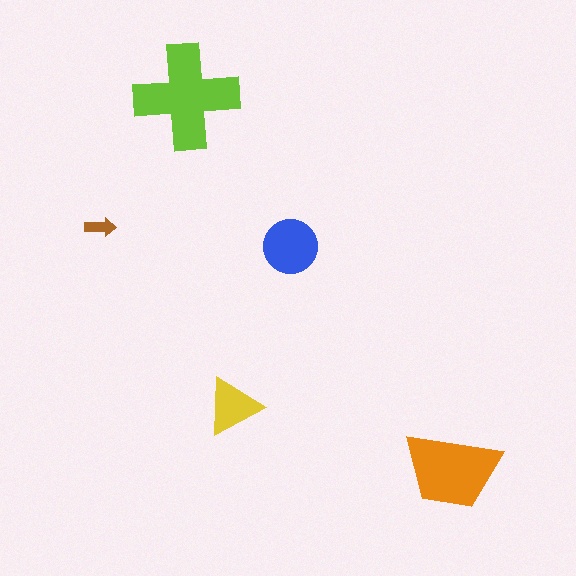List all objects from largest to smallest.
The lime cross, the orange trapezoid, the blue circle, the yellow triangle, the brown arrow.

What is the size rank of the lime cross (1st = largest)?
1st.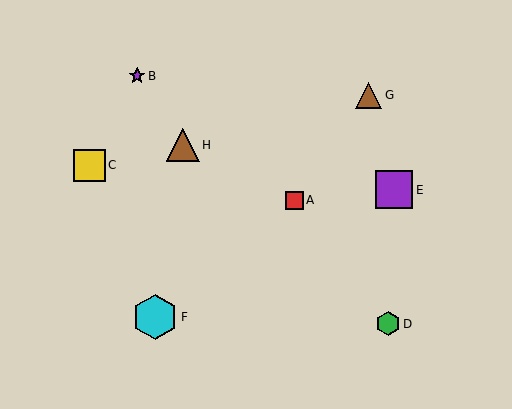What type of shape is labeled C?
Shape C is a yellow square.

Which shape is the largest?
The cyan hexagon (labeled F) is the largest.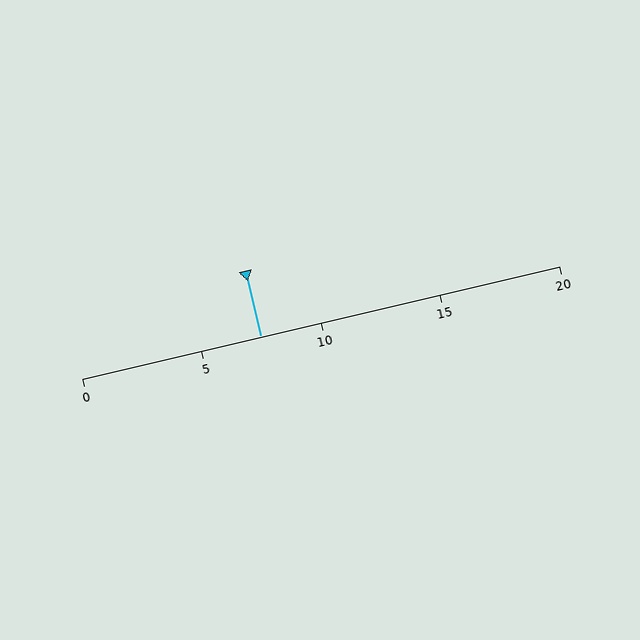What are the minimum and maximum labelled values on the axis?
The axis runs from 0 to 20.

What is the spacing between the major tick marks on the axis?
The major ticks are spaced 5 apart.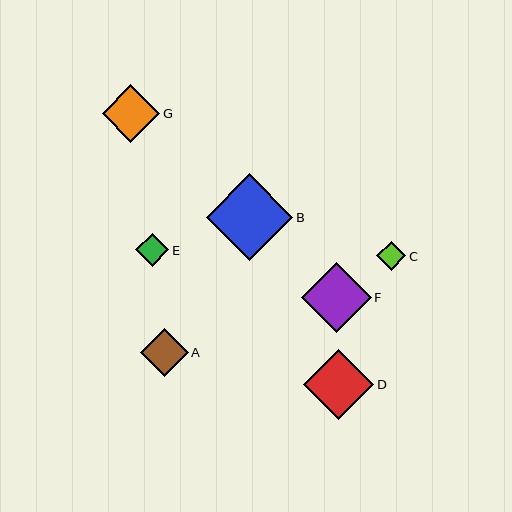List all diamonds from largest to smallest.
From largest to smallest: B, D, F, G, A, E, C.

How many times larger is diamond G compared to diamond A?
Diamond G is approximately 1.2 times the size of diamond A.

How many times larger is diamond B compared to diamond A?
Diamond B is approximately 1.8 times the size of diamond A.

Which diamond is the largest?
Diamond B is the largest with a size of approximately 87 pixels.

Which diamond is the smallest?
Diamond C is the smallest with a size of approximately 29 pixels.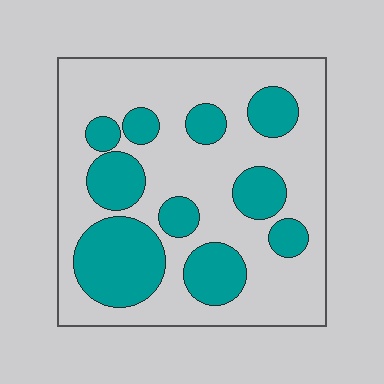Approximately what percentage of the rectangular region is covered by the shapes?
Approximately 30%.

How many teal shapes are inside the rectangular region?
10.